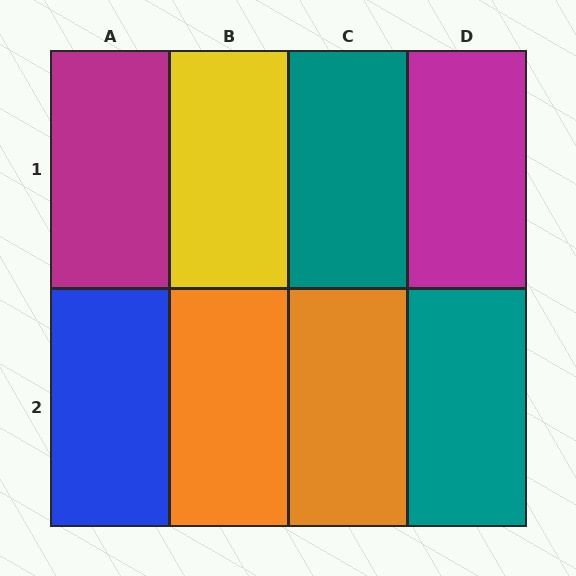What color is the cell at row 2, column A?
Blue.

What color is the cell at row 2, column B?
Orange.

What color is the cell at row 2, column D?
Teal.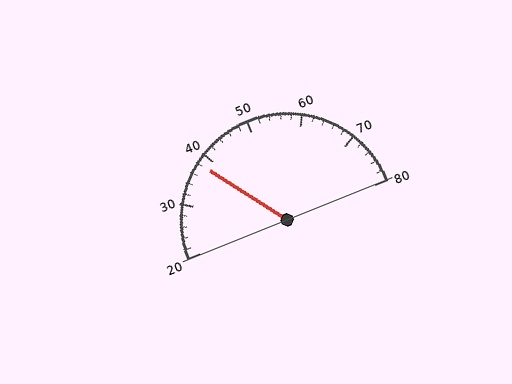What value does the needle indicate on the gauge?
The needle indicates approximately 38.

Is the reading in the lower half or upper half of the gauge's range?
The reading is in the lower half of the range (20 to 80).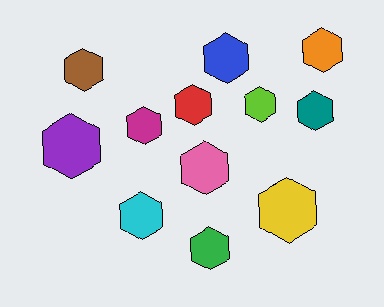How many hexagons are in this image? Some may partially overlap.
There are 12 hexagons.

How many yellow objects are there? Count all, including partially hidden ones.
There is 1 yellow object.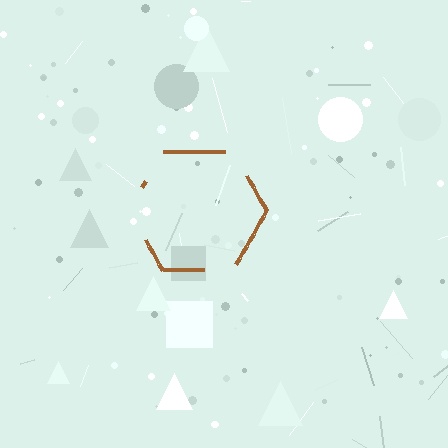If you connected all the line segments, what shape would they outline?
They would outline a hexagon.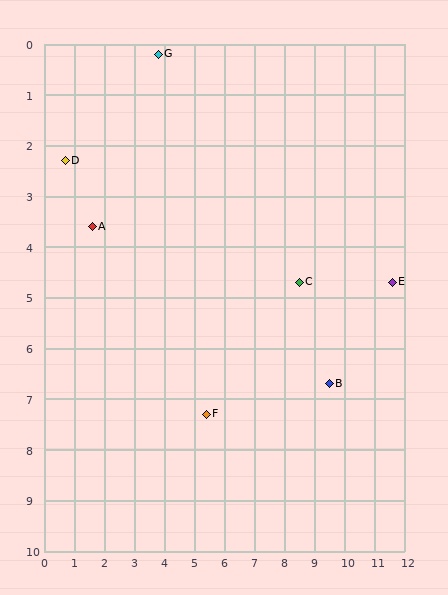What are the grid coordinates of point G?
Point G is at approximately (3.8, 0.2).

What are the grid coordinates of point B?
Point B is at approximately (9.5, 6.7).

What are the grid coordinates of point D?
Point D is at approximately (0.7, 2.3).